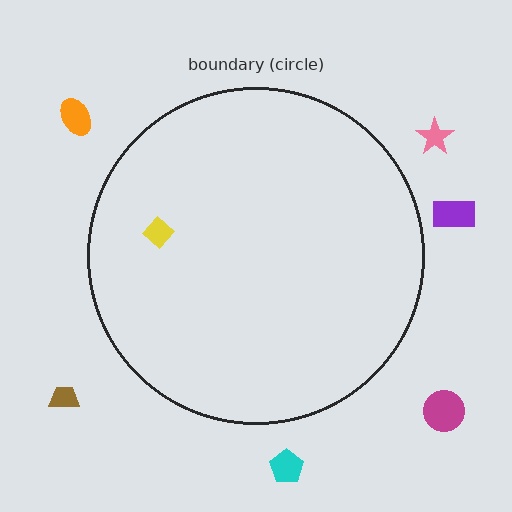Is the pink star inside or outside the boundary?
Outside.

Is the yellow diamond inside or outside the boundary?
Inside.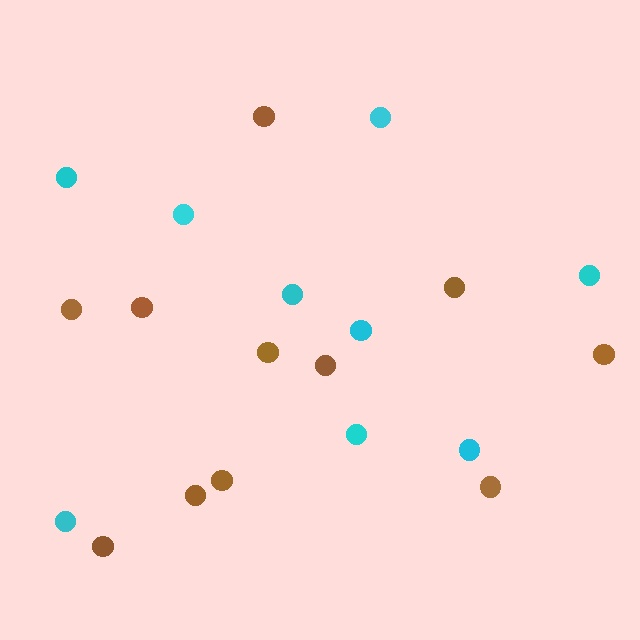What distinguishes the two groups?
There are 2 groups: one group of cyan circles (9) and one group of brown circles (11).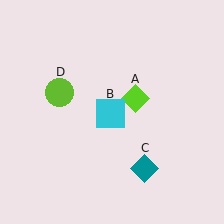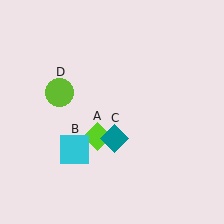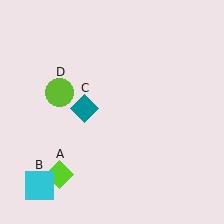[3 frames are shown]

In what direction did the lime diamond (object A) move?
The lime diamond (object A) moved down and to the left.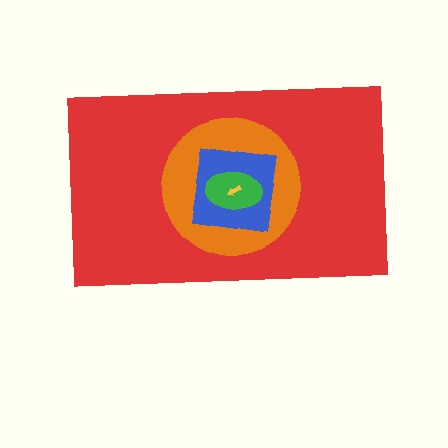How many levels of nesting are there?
5.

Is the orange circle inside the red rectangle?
Yes.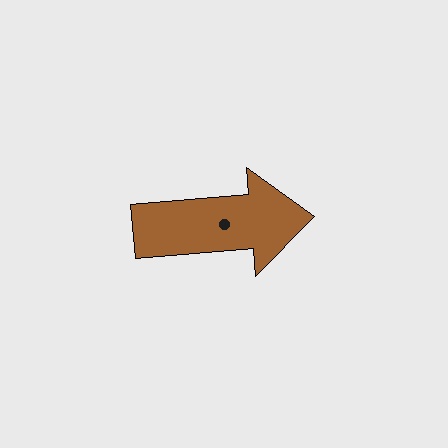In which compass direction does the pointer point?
East.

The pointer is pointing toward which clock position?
Roughly 3 o'clock.